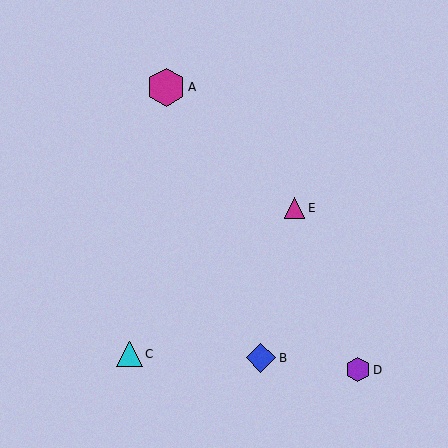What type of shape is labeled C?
Shape C is a cyan triangle.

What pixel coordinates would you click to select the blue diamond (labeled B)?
Click at (261, 358) to select the blue diamond B.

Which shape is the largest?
The magenta hexagon (labeled A) is the largest.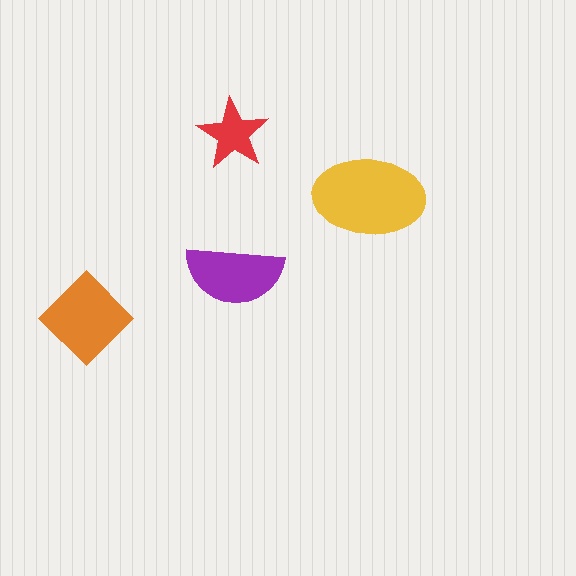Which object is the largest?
The yellow ellipse.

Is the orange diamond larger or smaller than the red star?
Larger.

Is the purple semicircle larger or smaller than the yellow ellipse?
Smaller.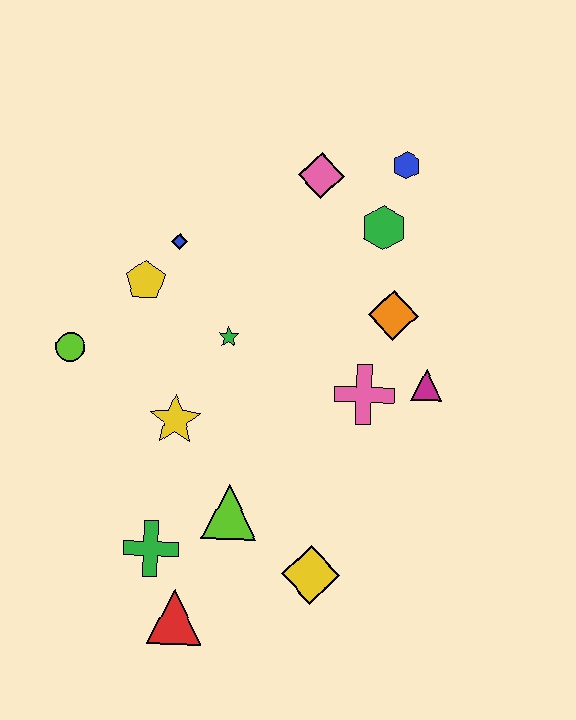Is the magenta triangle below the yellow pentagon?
Yes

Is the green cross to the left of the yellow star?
Yes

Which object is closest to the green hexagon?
The blue hexagon is closest to the green hexagon.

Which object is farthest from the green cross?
The blue hexagon is farthest from the green cross.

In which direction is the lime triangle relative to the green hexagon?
The lime triangle is below the green hexagon.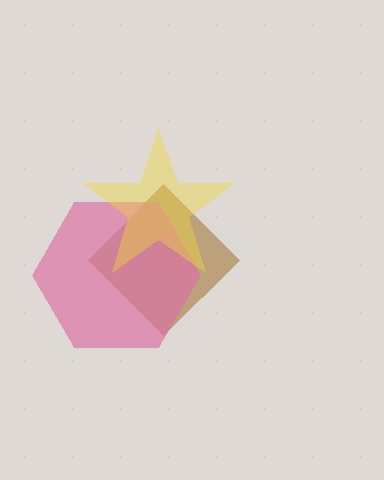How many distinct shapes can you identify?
There are 3 distinct shapes: a brown diamond, a pink hexagon, a yellow star.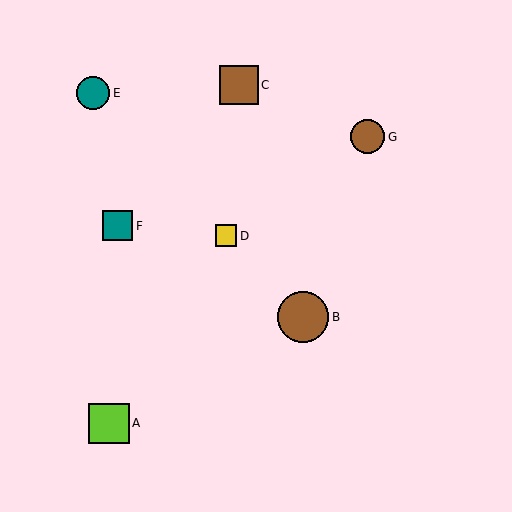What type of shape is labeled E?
Shape E is a teal circle.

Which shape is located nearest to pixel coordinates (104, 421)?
The lime square (labeled A) at (109, 423) is nearest to that location.